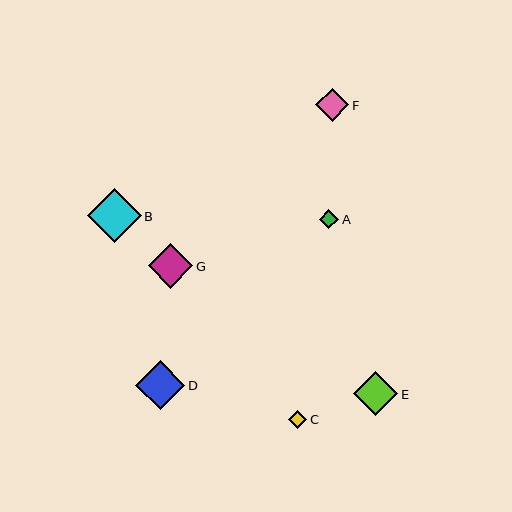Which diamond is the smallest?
Diamond C is the smallest with a size of approximately 18 pixels.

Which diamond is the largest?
Diamond B is the largest with a size of approximately 54 pixels.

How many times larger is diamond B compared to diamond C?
Diamond B is approximately 3.0 times the size of diamond C.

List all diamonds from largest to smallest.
From largest to smallest: B, D, G, E, F, A, C.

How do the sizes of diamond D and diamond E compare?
Diamond D and diamond E are approximately the same size.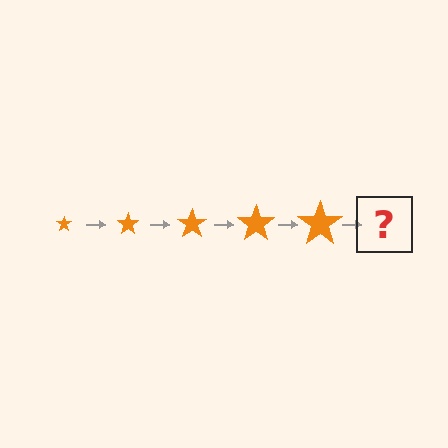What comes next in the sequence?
The next element should be an orange star, larger than the previous one.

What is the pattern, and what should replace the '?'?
The pattern is that the star gets progressively larger each step. The '?' should be an orange star, larger than the previous one.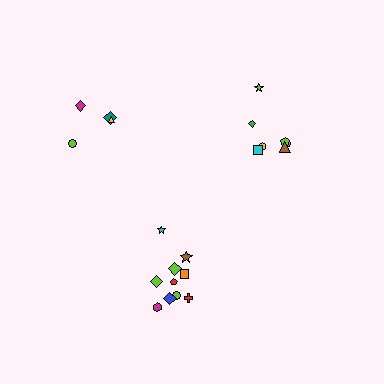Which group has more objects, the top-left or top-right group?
The top-right group.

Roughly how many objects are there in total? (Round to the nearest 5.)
Roughly 20 objects in total.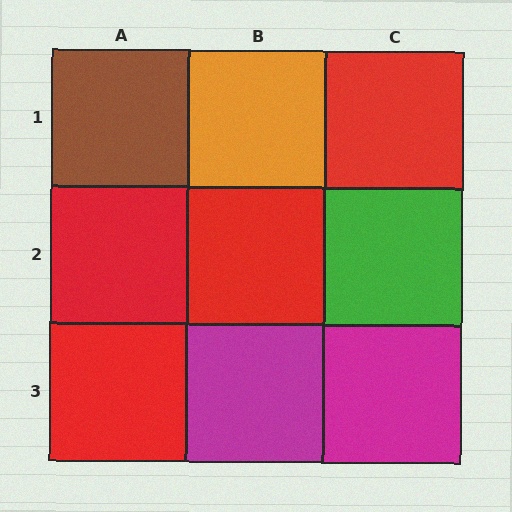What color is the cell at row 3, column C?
Magenta.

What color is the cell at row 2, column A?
Red.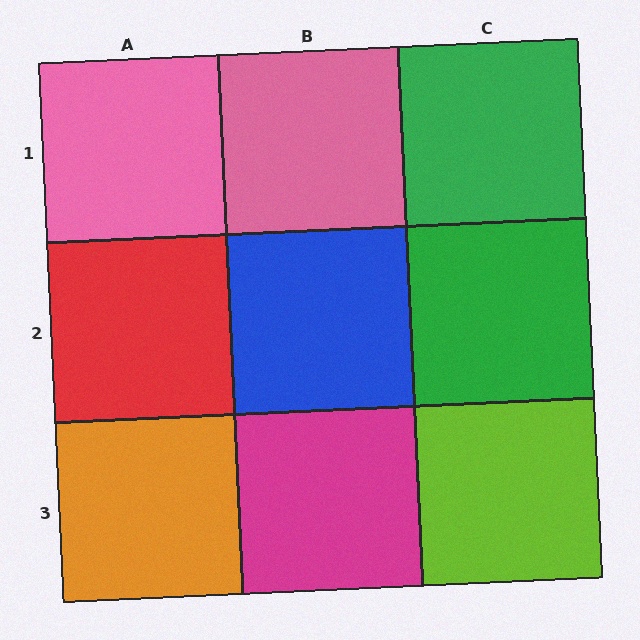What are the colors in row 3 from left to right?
Orange, magenta, lime.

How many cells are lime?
1 cell is lime.